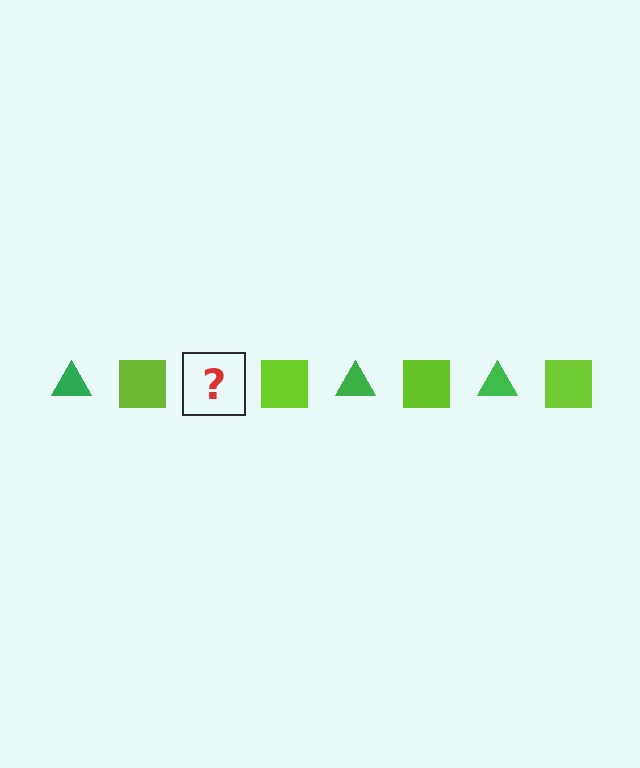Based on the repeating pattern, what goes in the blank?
The blank should be a green triangle.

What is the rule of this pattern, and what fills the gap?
The rule is that the pattern alternates between green triangle and lime square. The gap should be filled with a green triangle.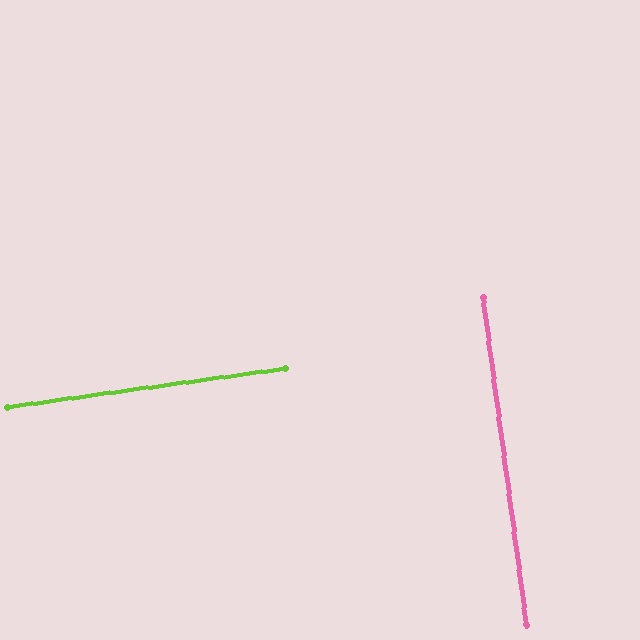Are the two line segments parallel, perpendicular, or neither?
Perpendicular — they meet at approximately 90°.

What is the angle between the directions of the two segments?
Approximately 90 degrees.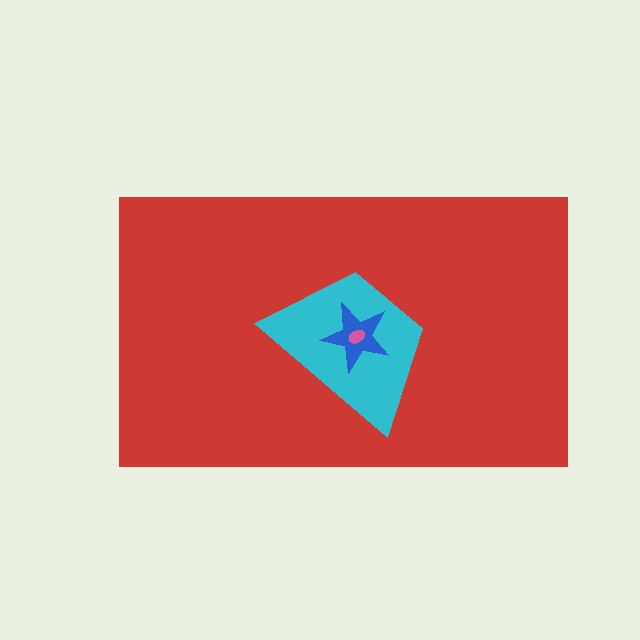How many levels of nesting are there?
4.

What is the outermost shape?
The red rectangle.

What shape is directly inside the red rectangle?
The cyan trapezoid.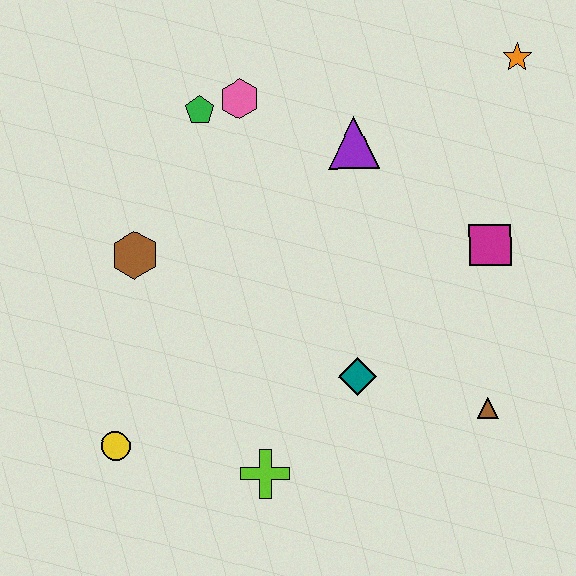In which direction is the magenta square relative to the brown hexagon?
The magenta square is to the right of the brown hexagon.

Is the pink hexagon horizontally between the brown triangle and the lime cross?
No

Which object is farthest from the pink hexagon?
The brown triangle is farthest from the pink hexagon.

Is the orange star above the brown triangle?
Yes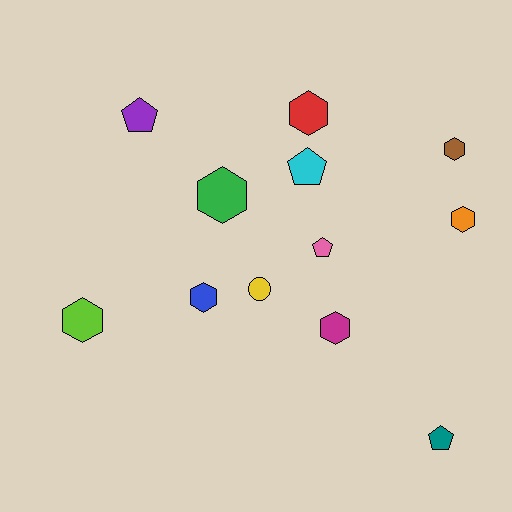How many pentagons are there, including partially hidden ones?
There are 4 pentagons.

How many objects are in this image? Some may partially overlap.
There are 12 objects.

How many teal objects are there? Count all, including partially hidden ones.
There is 1 teal object.